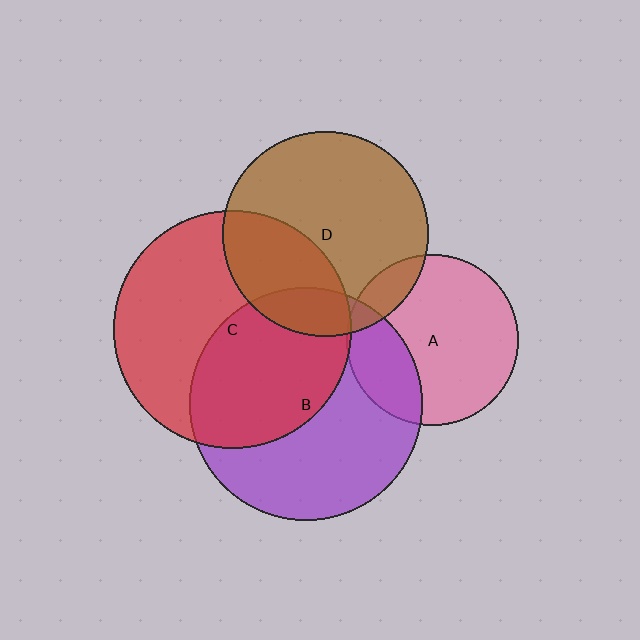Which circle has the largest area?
Circle C (red).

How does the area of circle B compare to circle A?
Approximately 1.9 times.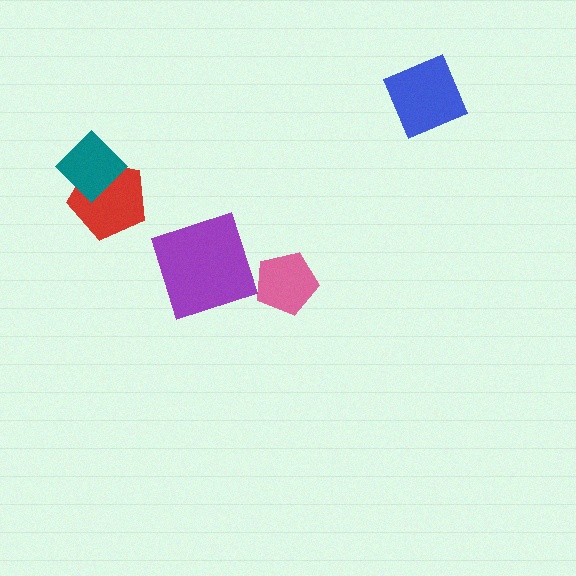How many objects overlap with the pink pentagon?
0 objects overlap with the pink pentagon.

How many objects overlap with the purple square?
0 objects overlap with the purple square.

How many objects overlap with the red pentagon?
1 object overlaps with the red pentagon.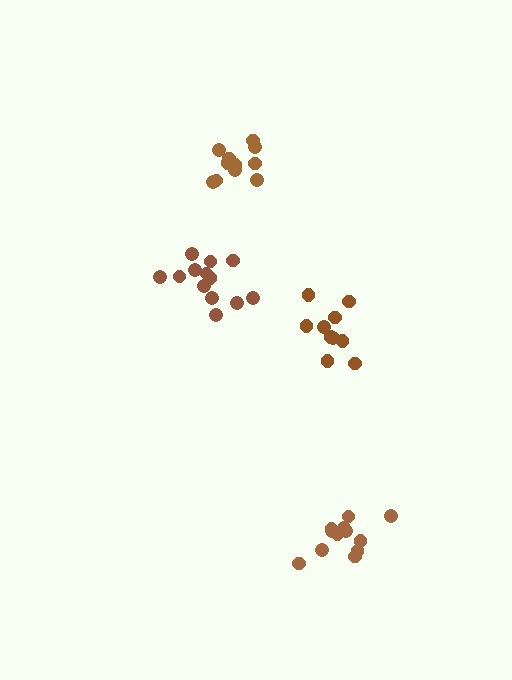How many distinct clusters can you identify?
There are 4 distinct clusters.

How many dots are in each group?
Group 1: 11 dots, Group 2: 13 dots, Group 3: 10 dots, Group 4: 12 dots (46 total).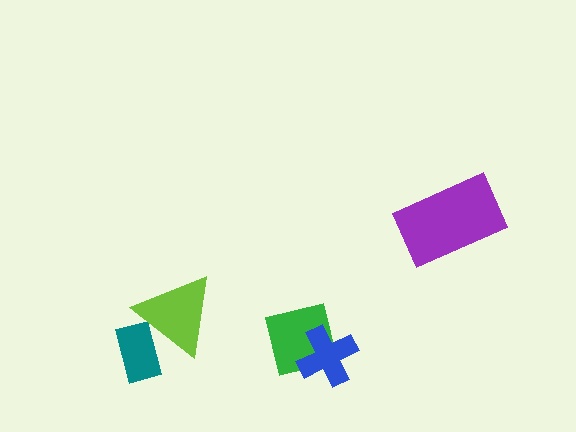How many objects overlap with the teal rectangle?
1 object overlaps with the teal rectangle.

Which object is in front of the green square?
The blue cross is in front of the green square.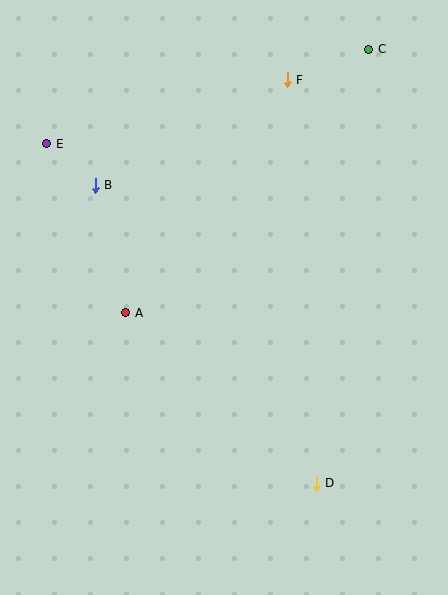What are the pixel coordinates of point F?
Point F is at (287, 80).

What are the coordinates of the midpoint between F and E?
The midpoint between F and E is at (167, 112).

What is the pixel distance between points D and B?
The distance between D and B is 371 pixels.